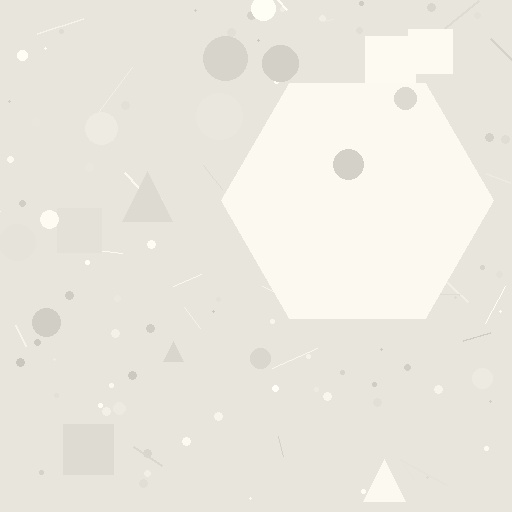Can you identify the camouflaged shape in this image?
The camouflaged shape is a hexagon.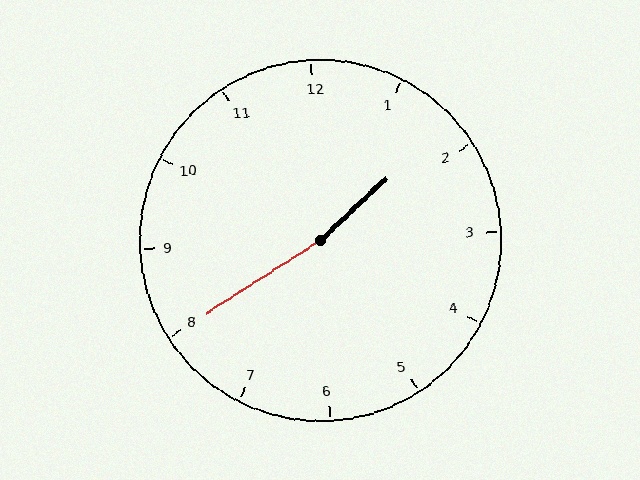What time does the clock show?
1:40.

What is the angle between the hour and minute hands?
Approximately 170 degrees.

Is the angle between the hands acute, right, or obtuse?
It is obtuse.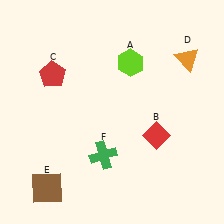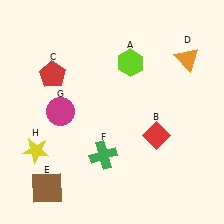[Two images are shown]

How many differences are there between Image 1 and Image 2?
There are 2 differences between the two images.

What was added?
A magenta circle (G), a yellow star (H) were added in Image 2.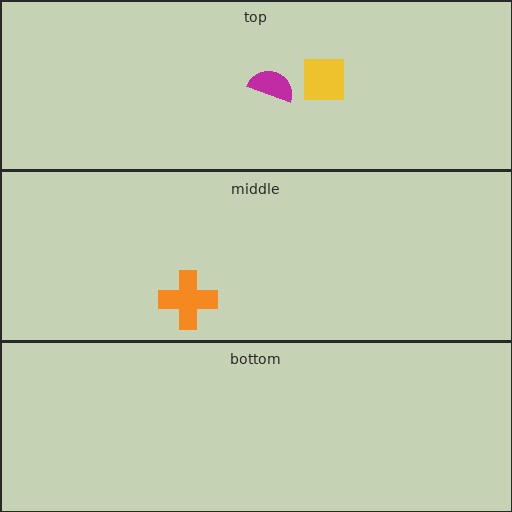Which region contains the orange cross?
The middle region.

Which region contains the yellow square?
The top region.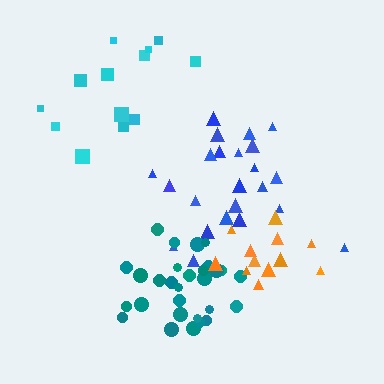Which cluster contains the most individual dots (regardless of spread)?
Teal (30).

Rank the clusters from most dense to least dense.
teal, orange, blue, cyan.